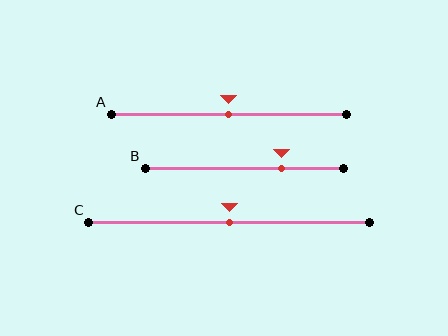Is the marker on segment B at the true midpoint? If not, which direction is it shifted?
No, the marker on segment B is shifted to the right by about 19% of the segment length.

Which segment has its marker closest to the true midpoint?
Segment A has its marker closest to the true midpoint.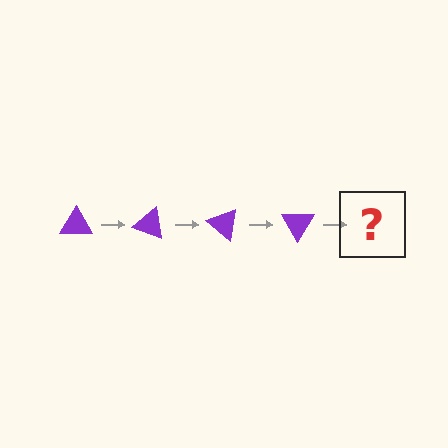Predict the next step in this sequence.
The next step is a purple triangle rotated 80 degrees.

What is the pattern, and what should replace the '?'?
The pattern is that the triangle rotates 20 degrees each step. The '?' should be a purple triangle rotated 80 degrees.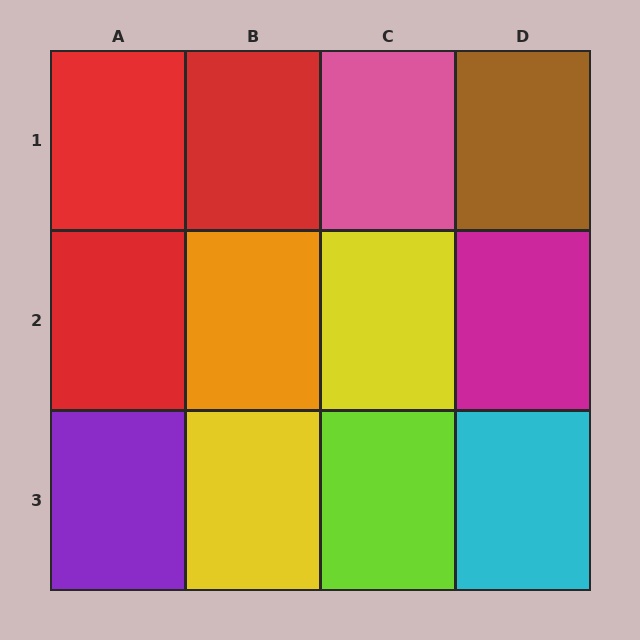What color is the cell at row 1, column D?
Brown.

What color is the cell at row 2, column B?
Orange.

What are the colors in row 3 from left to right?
Purple, yellow, lime, cyan.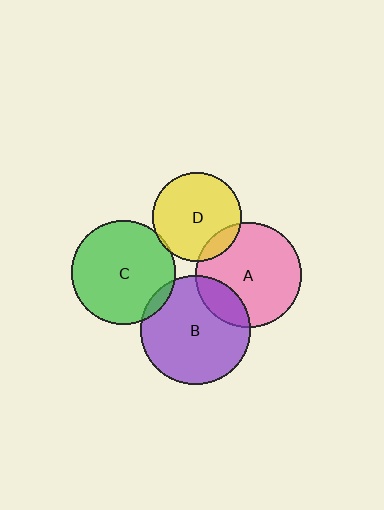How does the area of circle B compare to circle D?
Approximately 1.5 times.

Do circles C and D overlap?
Yes.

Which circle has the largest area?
Circle B (purple).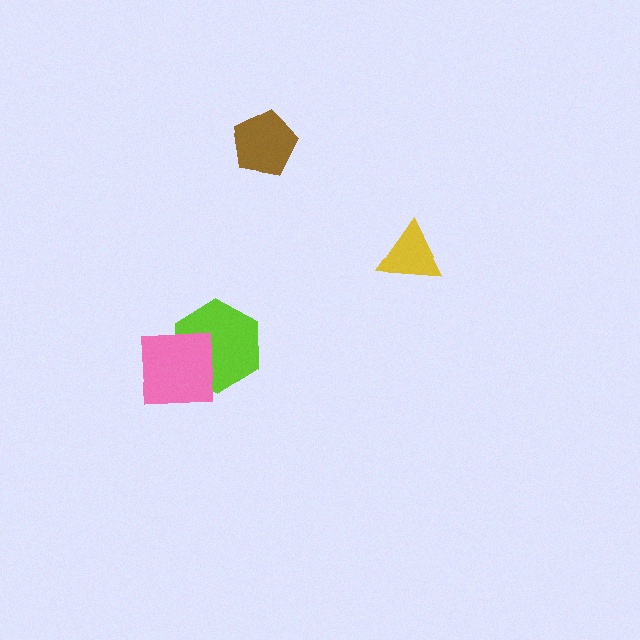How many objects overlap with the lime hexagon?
1 object overlaps with the lime hexagon.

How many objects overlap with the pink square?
1 object overlaps with the pink square.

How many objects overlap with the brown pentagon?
0 objects overlap with the brown pentagon.